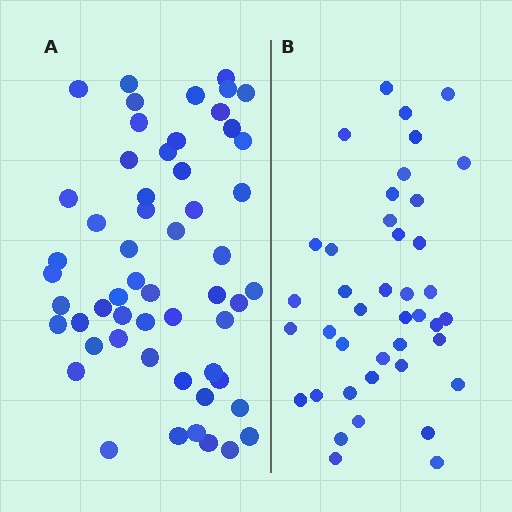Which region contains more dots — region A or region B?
Region A (the left region) has more dots.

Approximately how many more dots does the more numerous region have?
Region A has approximately 15 more dots than region B.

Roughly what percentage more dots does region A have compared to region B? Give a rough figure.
About 35% more.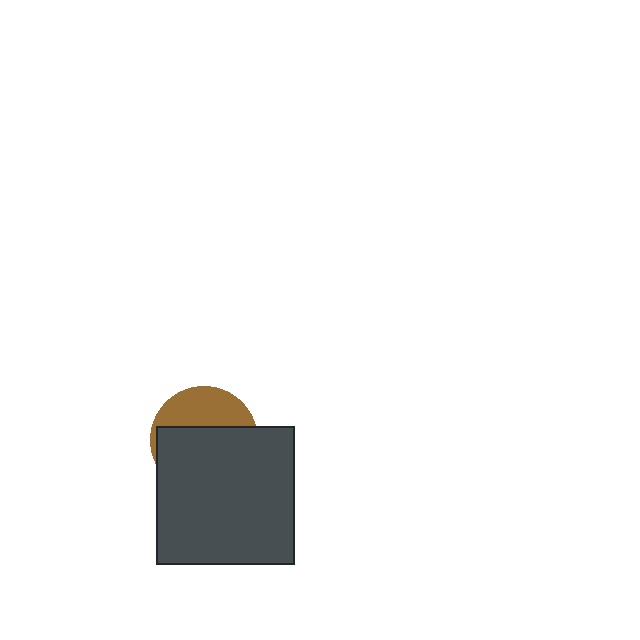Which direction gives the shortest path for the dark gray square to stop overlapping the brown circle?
Moving down gives the shortest separation.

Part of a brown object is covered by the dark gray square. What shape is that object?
It is a circle.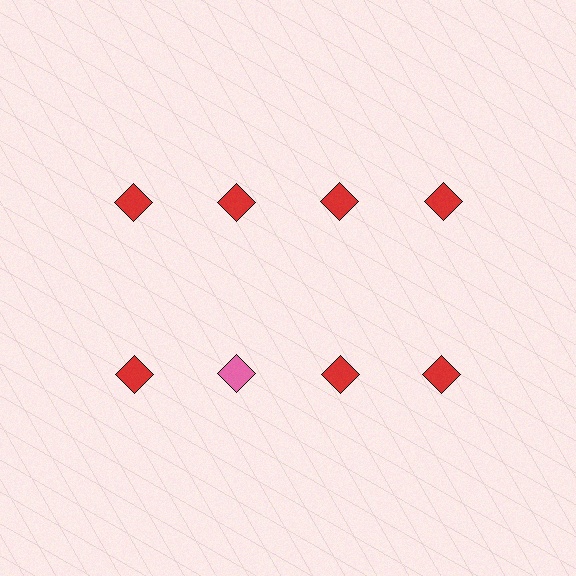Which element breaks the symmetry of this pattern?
The pink diamond in the second row, second from left column breaks the symmetry. All other shapes are red diamonds.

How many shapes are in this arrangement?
There are 8 shapes arranged in a grid pattern.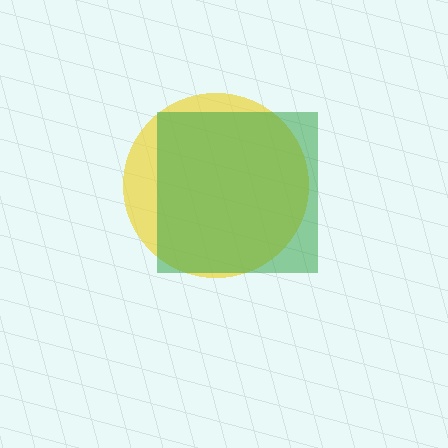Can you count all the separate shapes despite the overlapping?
Yes, there are 2 separate shapes.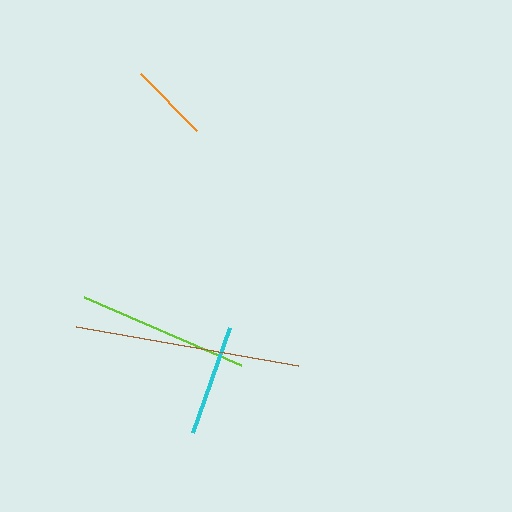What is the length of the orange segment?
The orange segment is approximately 79 pixels long.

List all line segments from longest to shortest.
From longest to shortest: brown, lime, cyan, orange.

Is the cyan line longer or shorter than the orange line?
The cyan line is longer than the orange line.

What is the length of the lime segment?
The lime segment is approximately 171 pixels long.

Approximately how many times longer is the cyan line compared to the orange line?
The cyan line is approximately 1.4 times the length of the orange line.